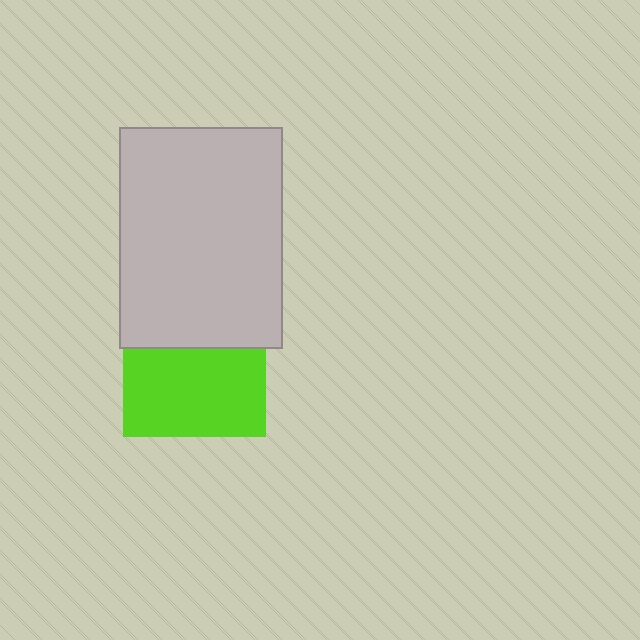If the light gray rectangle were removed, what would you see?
You would see the complete lime square.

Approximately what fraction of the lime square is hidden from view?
Roughly 39% of the lime square is hidden behind the light gray rectangle.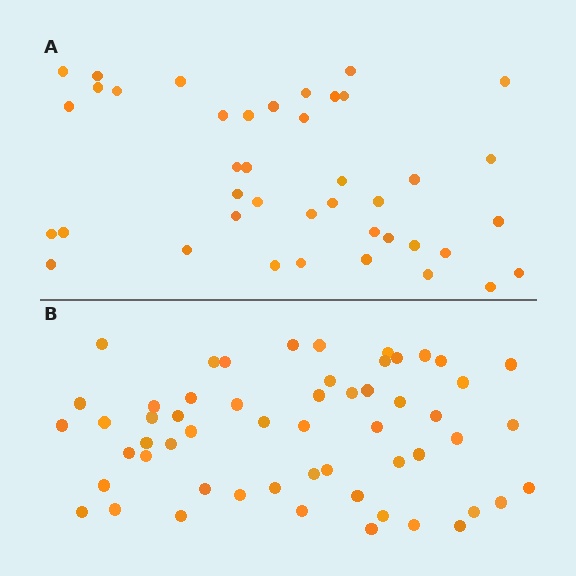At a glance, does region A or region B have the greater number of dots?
Region B (the bottom region) has more dots.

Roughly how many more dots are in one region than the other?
Region B has approximately 15 more dots than region A.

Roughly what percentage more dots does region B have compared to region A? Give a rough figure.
About 35% more.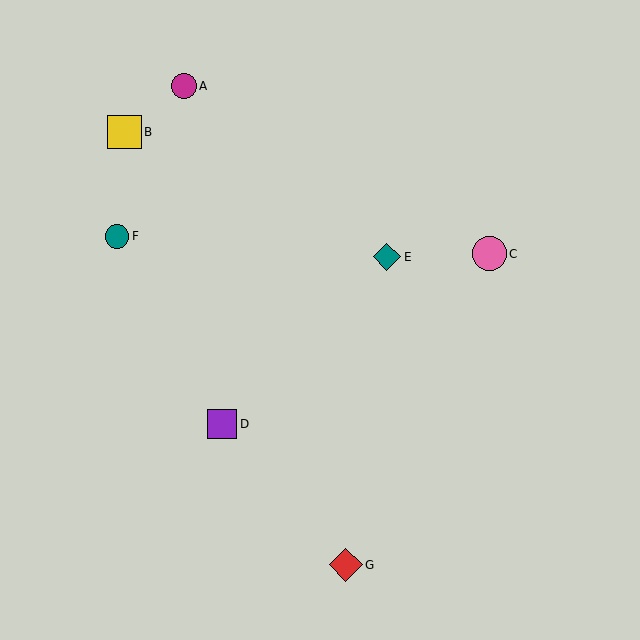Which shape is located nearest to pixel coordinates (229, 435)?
The purple square (labeled D) at (222, 424) is nearest to that location.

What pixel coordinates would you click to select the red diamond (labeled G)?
Click at (346, 565) to select the red diamond G.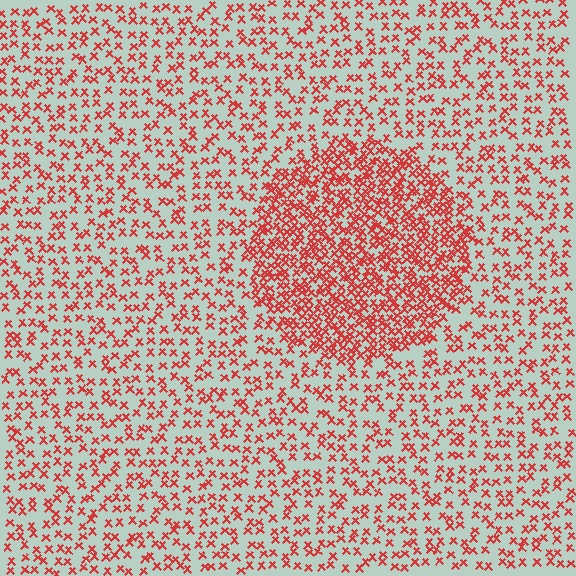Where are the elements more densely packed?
The elements are more densely packed inside the circle boundary.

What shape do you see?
I see a circle.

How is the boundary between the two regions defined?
The boundary is defined by a change in element density (approximately 2.3x ratio). All elements are the same color, size, and shape.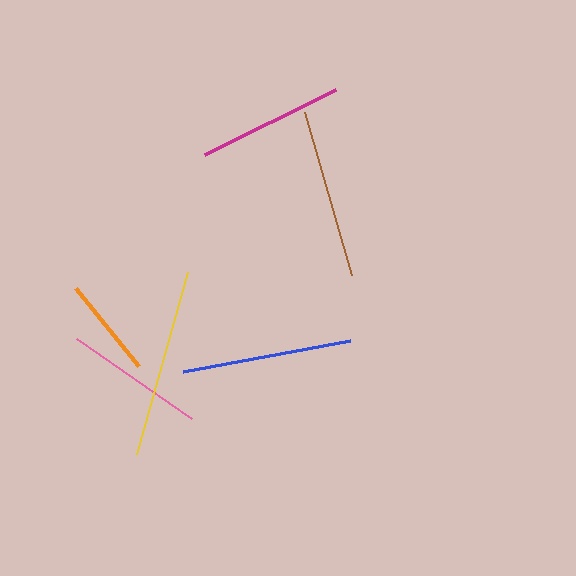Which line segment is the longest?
The yellow line is the longest at approximately 188 pixels.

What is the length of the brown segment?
The brown segment is approximately 169 pixels long.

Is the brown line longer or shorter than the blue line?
The blue line is longer than the brown line.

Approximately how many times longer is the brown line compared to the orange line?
The brown line is approximately 1.7 times the length of the orange line.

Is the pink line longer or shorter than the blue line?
The blue line is longer than the pink line.